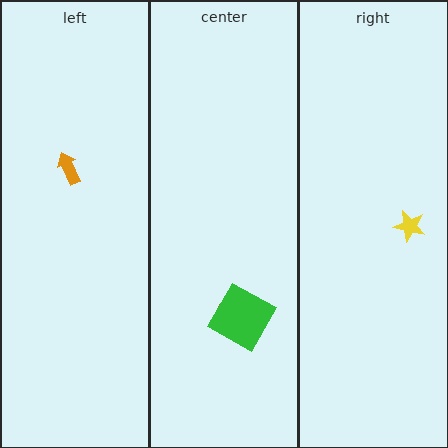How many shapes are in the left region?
1.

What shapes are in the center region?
The brown circle, the green square.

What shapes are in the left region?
The orange arrow.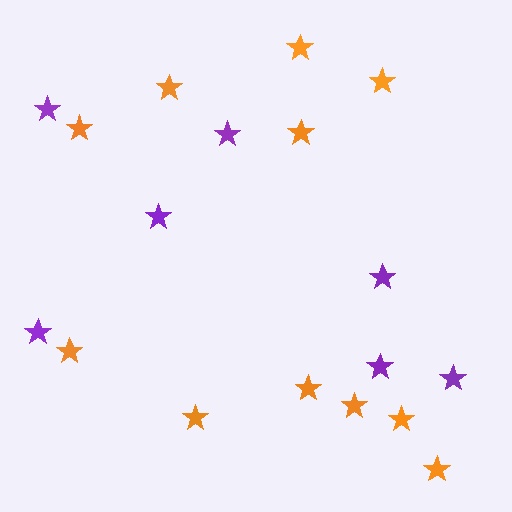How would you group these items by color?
There are 2 groups: one group of purple stars (7) and one group of orange stars (11).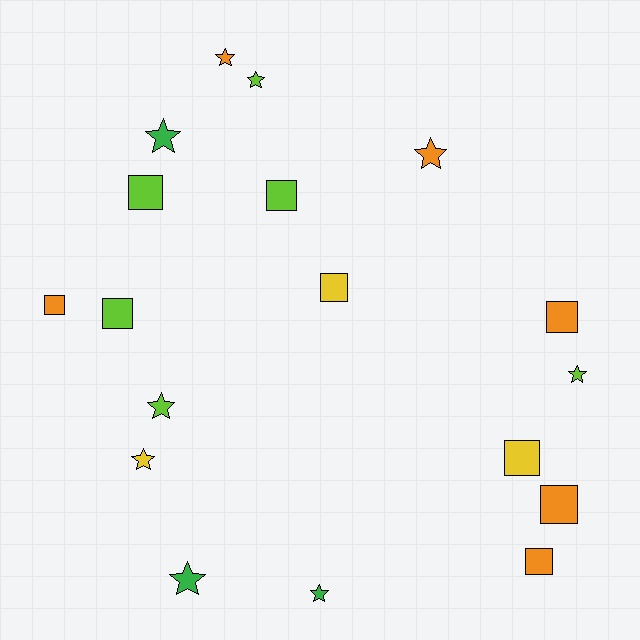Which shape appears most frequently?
Star, with 9 objects.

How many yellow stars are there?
There is 1 yellow star.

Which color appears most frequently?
Orange, with 6 objects.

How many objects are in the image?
There are 18 objects.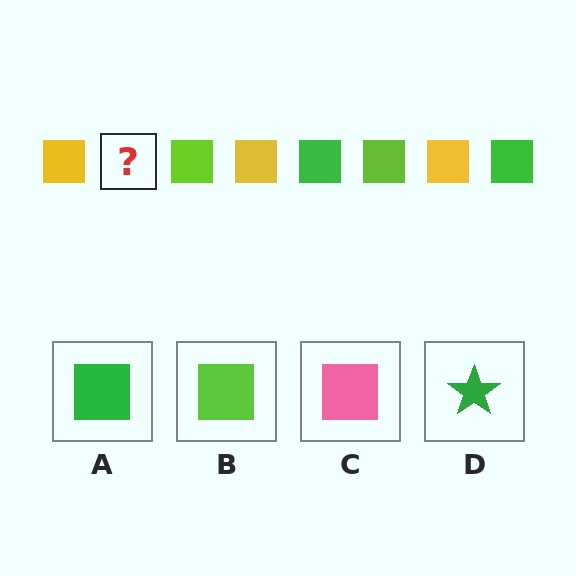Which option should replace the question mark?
Option A.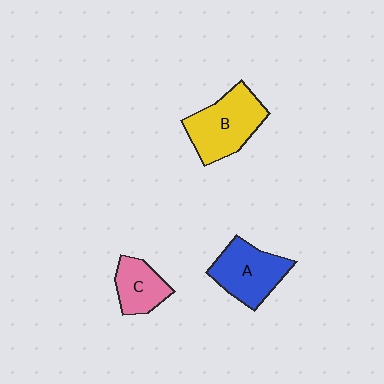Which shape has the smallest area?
Shape C (pink).